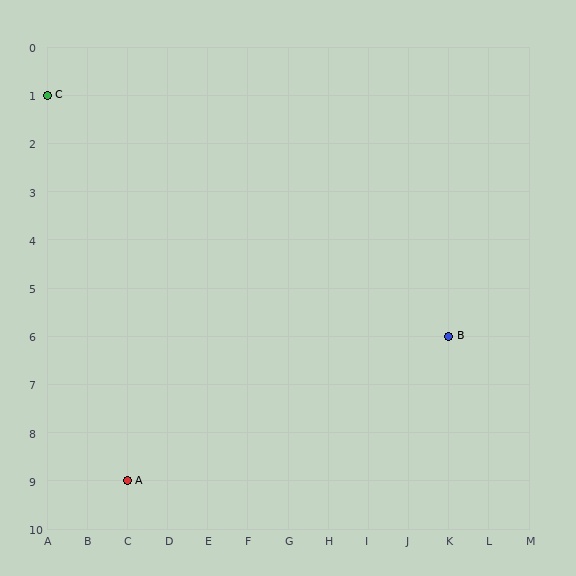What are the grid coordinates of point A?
Point A is at grid coordinates (C, 9).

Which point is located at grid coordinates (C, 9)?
Point A is at (C, 9).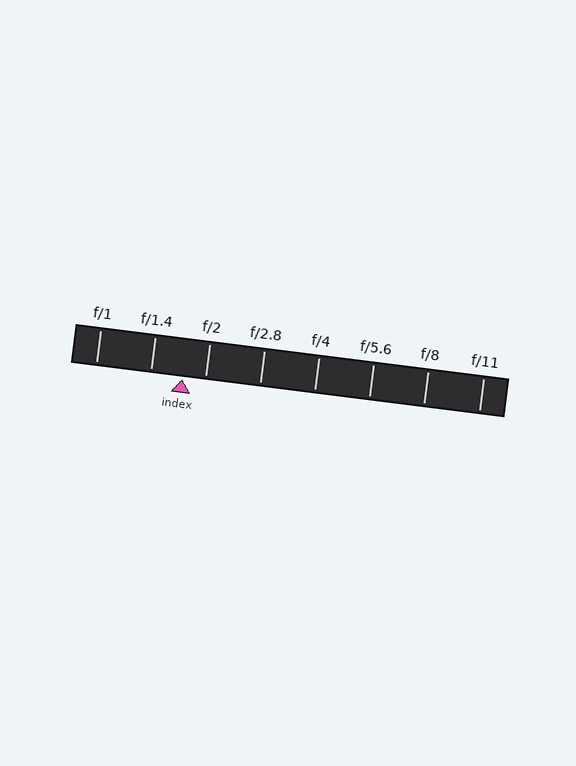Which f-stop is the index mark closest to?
The index mark is closest to f/2.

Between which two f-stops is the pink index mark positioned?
The index mark is between f/1.4 and f/2.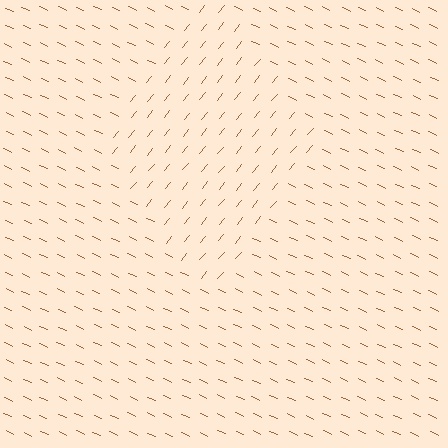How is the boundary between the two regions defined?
The boundary is defined purely by a change in line orientation (approximately 75 degrees difference). All lines are the same color and thickness.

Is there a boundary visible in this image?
Yes, there is a texture boundary formed by a change in line orientation.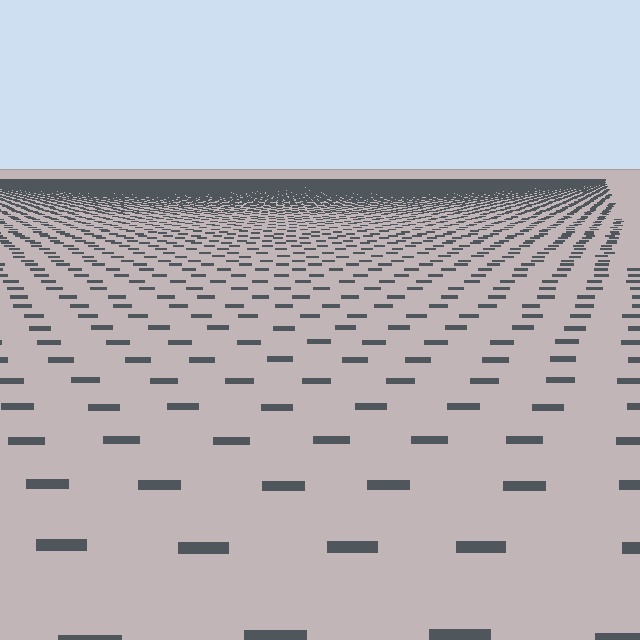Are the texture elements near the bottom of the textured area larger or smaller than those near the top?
Larger. Near the bottom, elements are closer to the viewer and appear at a bigger on-screen size.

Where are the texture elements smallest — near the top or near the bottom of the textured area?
Near the top.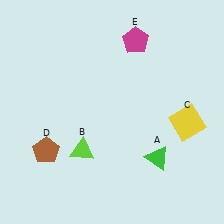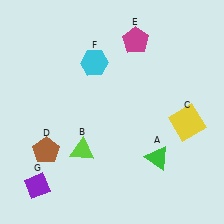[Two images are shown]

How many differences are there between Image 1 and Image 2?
There are 2 differences between the two images.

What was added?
A cyan hexagon (F), a purple diamond (G) were added in Image 2.